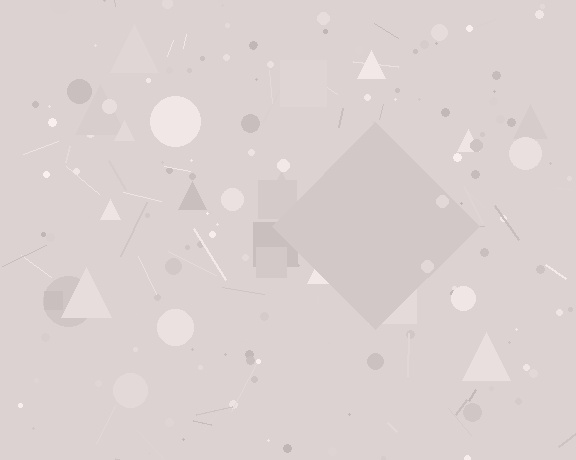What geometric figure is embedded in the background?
A diamond is embedded in the background.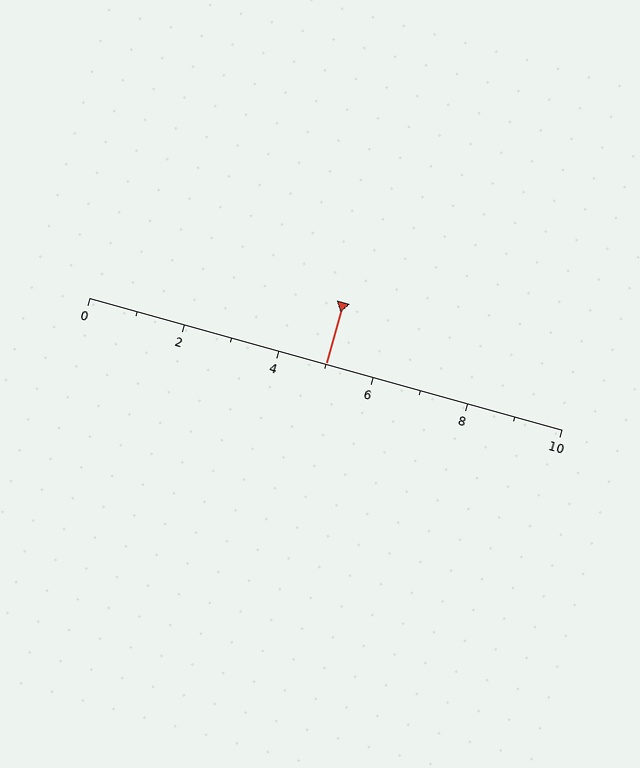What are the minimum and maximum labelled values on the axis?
The axis runs from 0 to 10.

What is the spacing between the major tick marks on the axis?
The major ticks are spaced 2 apart.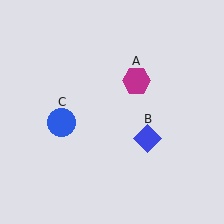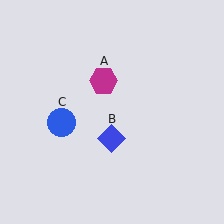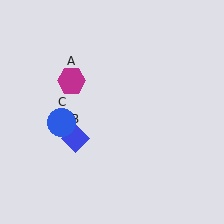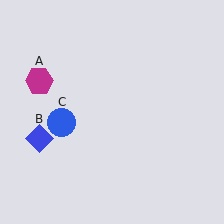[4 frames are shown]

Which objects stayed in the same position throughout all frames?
Blue circle (object C) remained stationary.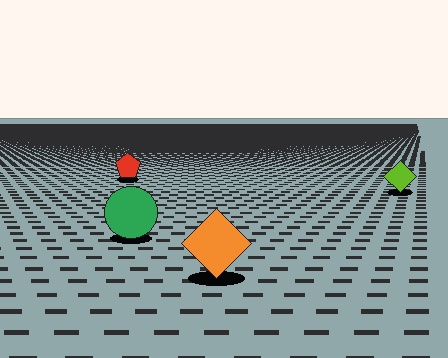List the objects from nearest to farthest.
From nearest to farthest: the orange diamond, the green circle, the lime diamond, the red pentagon.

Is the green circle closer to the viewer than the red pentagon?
Yes. The green circle is closer — you can tell from the texture gradient: the ground texture is coarser near it.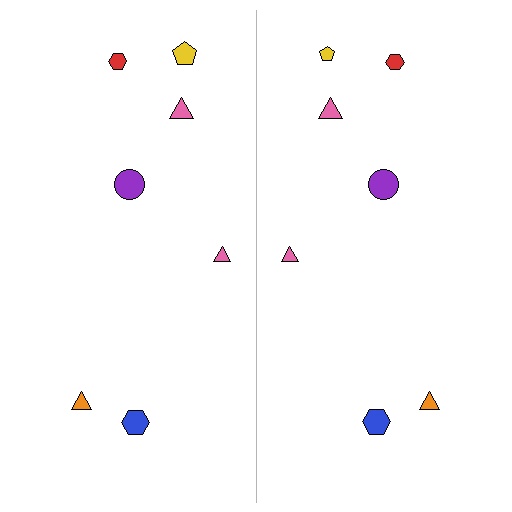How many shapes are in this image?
There are 14 shapes in this image.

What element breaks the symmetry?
The yellow pentagon on the right side has a different size than its mirror counterpart.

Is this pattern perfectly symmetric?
No, the pattern is not perfectly symmetric. The yellow pentagon on the right side has a different size than its mirror counterpart.